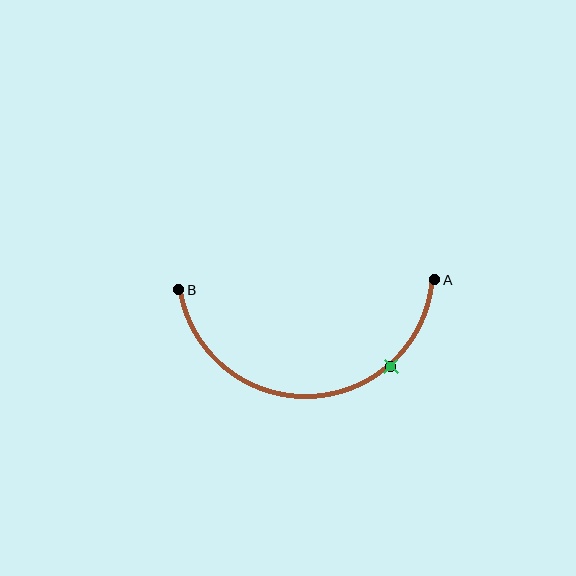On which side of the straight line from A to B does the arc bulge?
The arc bulges below the straight line connecting A and B.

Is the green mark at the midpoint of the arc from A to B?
No. The green mark lies on the arc but is closer to endpoint A. The arc midpoint would be at the point on the curve equidistant along the arc from both A and B.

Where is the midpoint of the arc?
The arc midpoint is the point on the curve farthest from the straight line joining A and B. It sits below that line.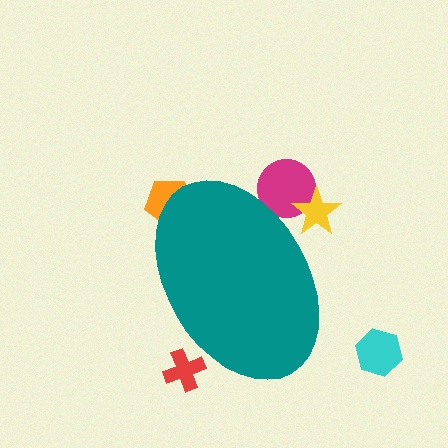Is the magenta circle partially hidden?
Yes, the magenta circle is partially hidden behind the teal ellipse.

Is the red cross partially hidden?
Yes, the red cross is partially hidden behind the teal ellipse.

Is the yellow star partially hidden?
Yes, the yellow star is partially hidden behind the teal ellipse.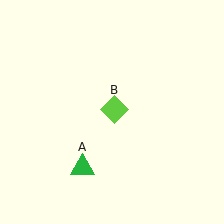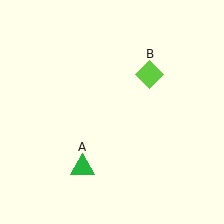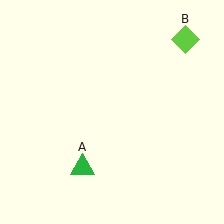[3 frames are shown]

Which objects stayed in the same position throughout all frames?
Green triangle (object A) remained stationary.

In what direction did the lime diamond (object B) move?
The lime diamond (object B) moved up and to the right.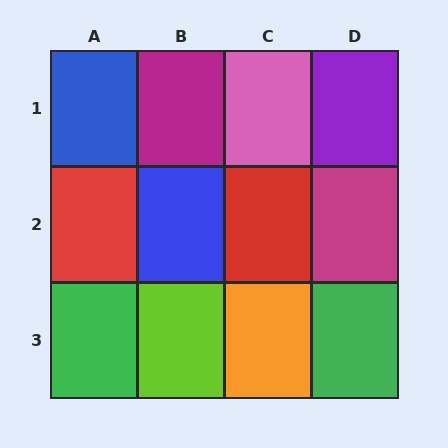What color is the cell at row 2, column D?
Magenta.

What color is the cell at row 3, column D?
Green.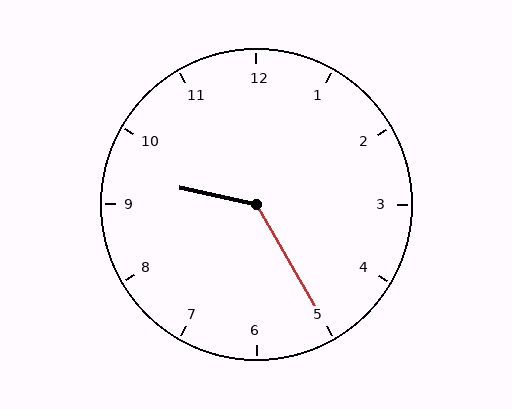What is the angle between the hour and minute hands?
Approximately 132 degrees.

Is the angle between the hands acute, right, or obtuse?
It is obtuse.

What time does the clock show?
9:25.